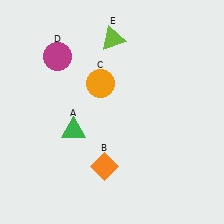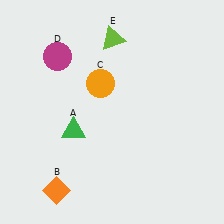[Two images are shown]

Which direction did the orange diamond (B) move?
The orange diamond (B) moved left.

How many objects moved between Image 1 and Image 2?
1 object moved between the two images.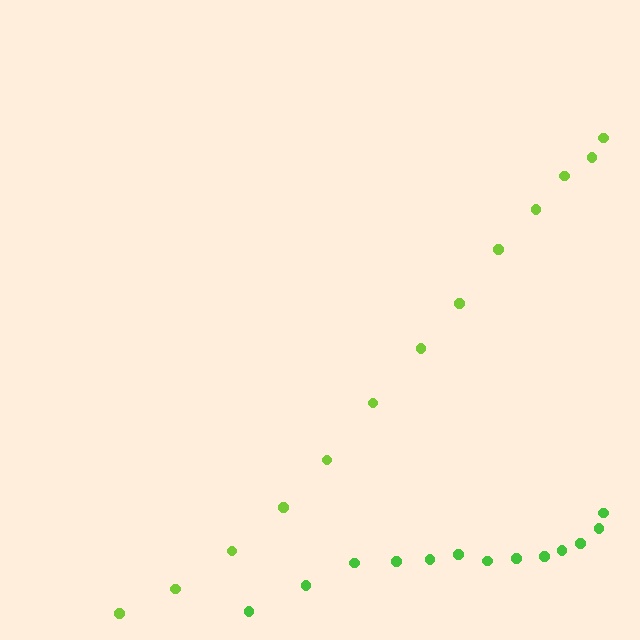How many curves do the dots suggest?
There are 2 distinct paths.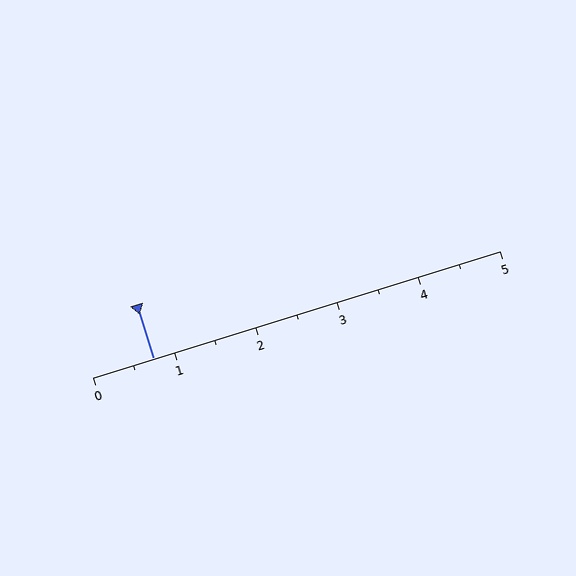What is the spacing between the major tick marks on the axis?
The major ticks are spaced 1 apart.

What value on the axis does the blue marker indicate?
The marker indicates approximately 0.8.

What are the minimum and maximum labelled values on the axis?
The axis runs from 0 to 5.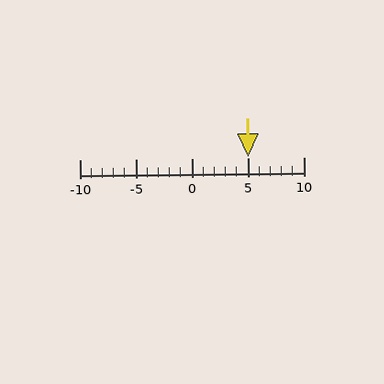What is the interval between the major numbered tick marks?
The major tick marks are spaced 5 units apart.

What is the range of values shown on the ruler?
The ruler shows values from -10 to 10.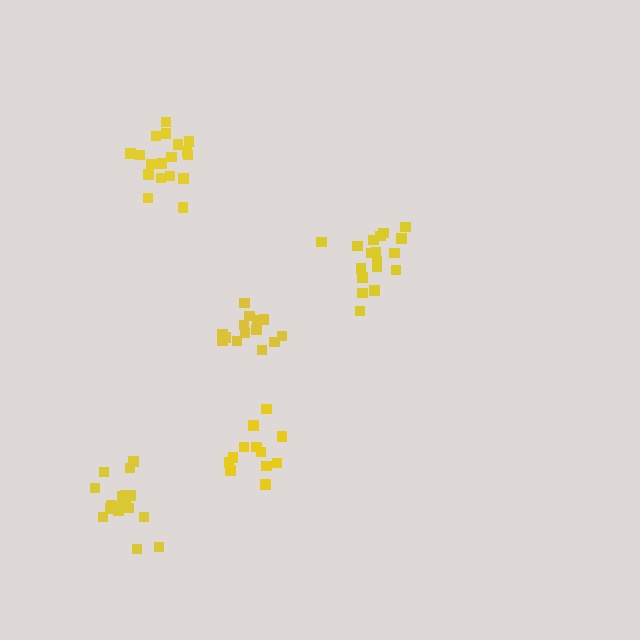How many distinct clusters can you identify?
There are 5 distinct clusters.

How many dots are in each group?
Group 1: 18 dots, Group 2: 14 dots, Group 3: 18 dots, Group 4: 12 dots, Group 5: 17 dots (79 total).